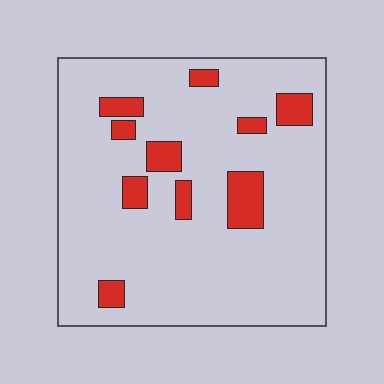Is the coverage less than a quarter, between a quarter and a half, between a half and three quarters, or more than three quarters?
Less than a quarter.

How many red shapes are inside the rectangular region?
10.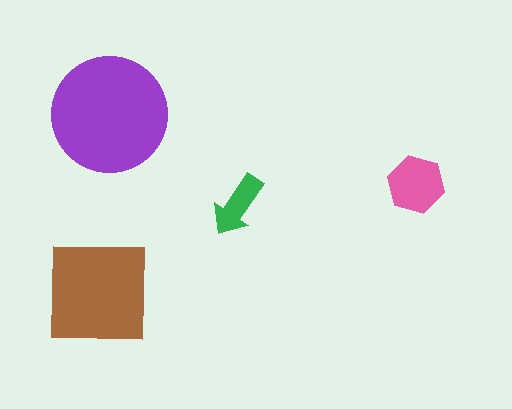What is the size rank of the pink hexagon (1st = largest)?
3rd.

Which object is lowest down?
The brown square is bottommost.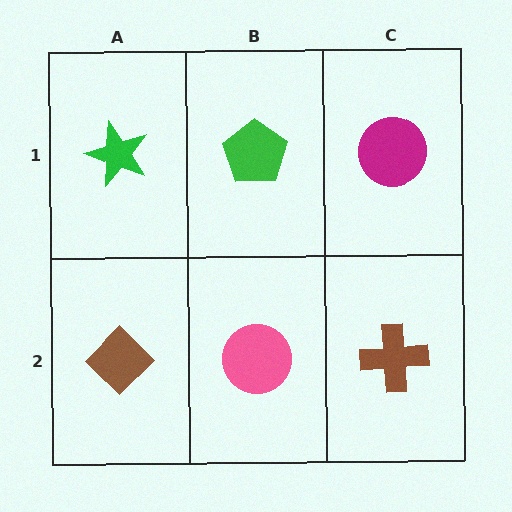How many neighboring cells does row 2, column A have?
2.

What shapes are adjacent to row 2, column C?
A magenta circle (row 1, column C), a pink circle (row 2, column B).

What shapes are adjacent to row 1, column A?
A brown diamond (row 2, column A), a green pentagon (row 1, column B).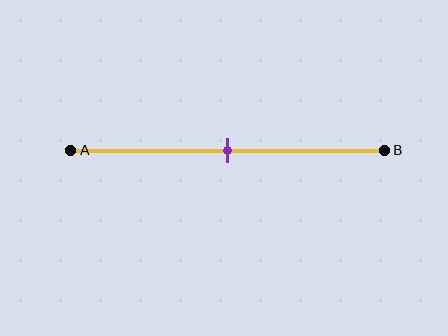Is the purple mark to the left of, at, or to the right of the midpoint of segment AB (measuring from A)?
The purple mark is approximately at the midpoint of segment AB.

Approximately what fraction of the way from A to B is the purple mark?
The purple mark is approximately 50% of the way from A to B.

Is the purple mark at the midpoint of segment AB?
Yes, the mark is approximately at the midpoint.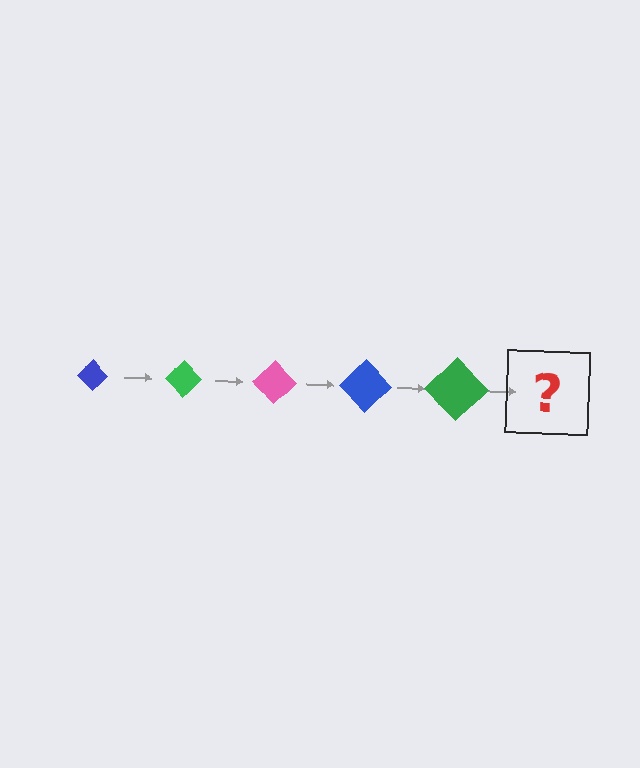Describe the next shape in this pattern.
It should be a pink diamond, larger than the previous one.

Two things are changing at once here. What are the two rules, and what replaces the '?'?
The two rules are that the diamond grows larger each step and the color cycles through blue, green, and pink. The '?' should be a pink diamond, larger than the previous one.